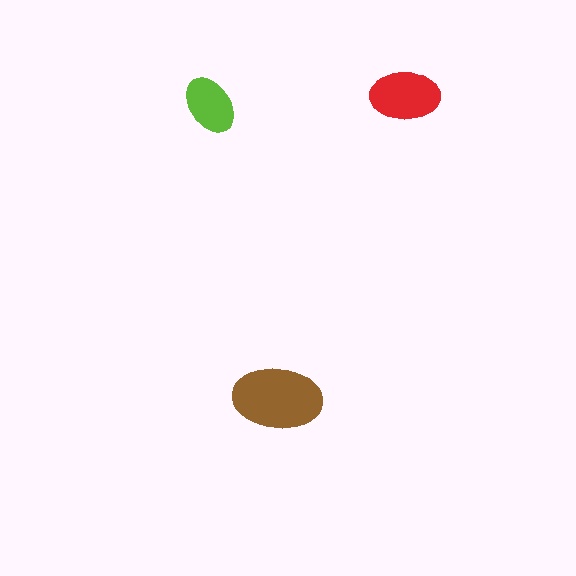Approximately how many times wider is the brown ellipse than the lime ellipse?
About 1.5 times wider.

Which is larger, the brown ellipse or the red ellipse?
The brown one.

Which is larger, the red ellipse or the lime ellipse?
The red one.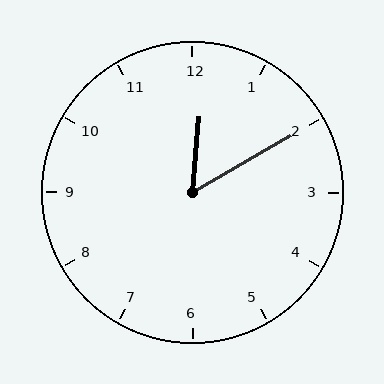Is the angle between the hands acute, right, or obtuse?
It is acute.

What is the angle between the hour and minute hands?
Approximately 55 degrees.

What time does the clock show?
12:10.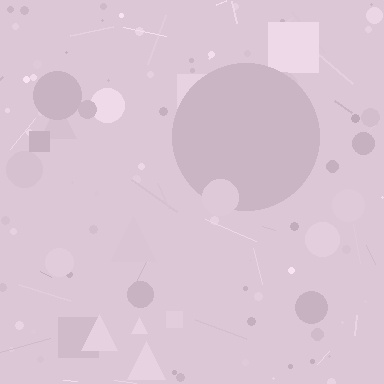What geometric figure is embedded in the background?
A circle is embedded in the background.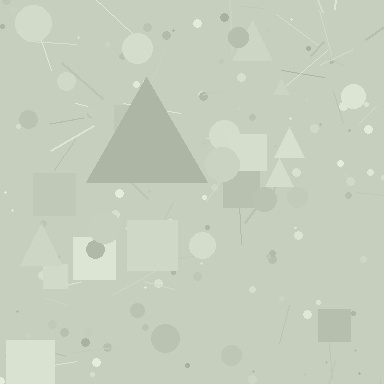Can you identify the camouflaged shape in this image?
The camouflaged shape is a triangle.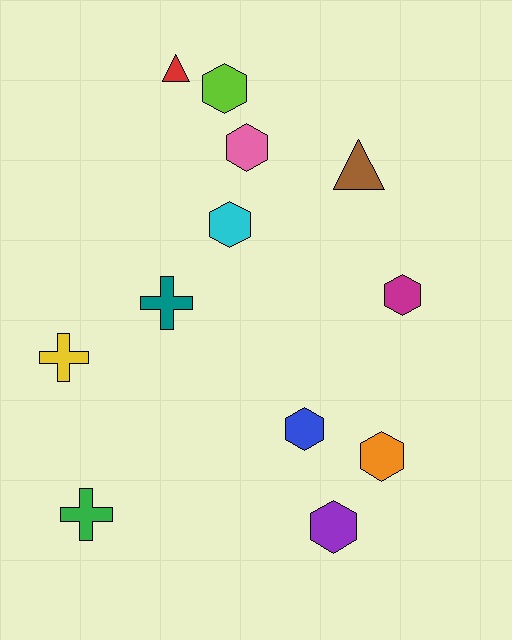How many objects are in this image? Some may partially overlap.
There are 12 objects.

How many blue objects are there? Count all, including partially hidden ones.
There is 1 blue object.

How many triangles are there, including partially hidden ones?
There are 2 triangles.